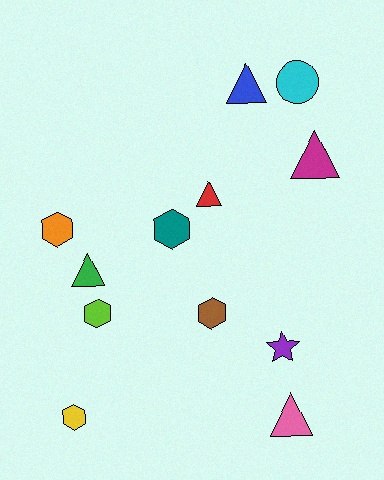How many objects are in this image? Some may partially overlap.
There are 12 objects.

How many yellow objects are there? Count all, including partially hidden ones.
There is 1 yellow object.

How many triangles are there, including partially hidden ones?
There are 5 triangles.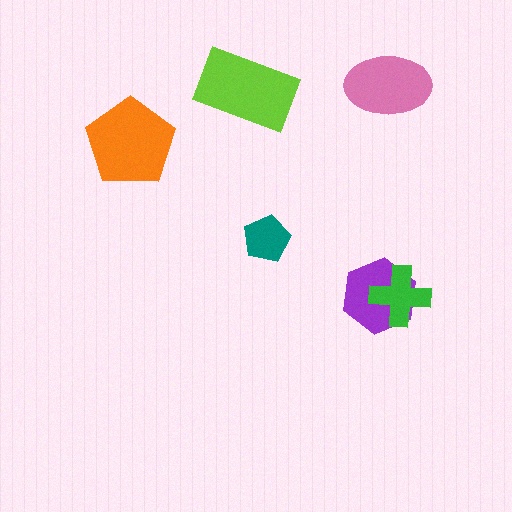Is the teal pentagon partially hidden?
No, no other shape covers it.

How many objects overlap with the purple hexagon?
1 object overlaps with the purple hexagon.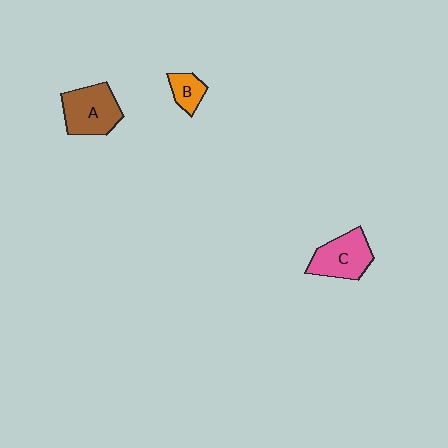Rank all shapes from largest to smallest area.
From largest to smallest: A (brown), C (pink), B (orange).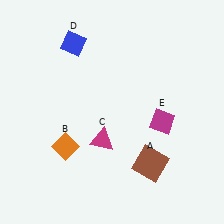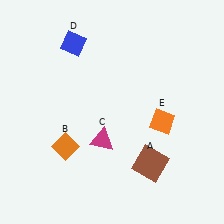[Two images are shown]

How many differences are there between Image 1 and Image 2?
There is 1 difference between the two images.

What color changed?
The diamond (E) changed from magenta in Image 1 to orange in Image 2.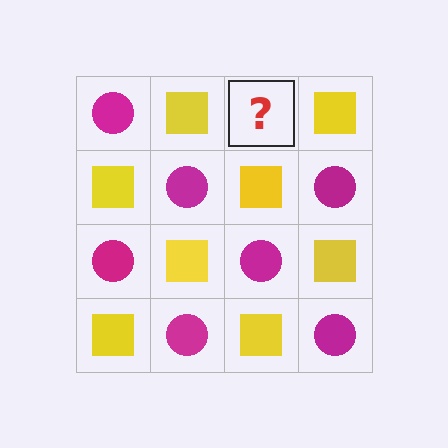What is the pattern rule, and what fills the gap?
The rule is that it alternates magenta circle and yellow square in a checkerboard pattern. The gap should be filled with a magenta circle.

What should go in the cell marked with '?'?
The missing cell should contain a magenta circle.